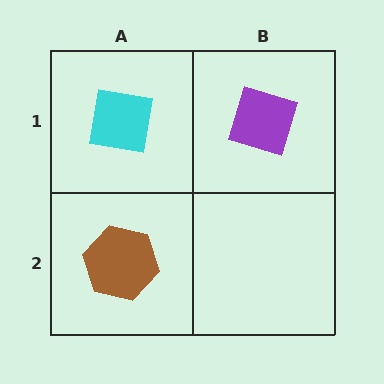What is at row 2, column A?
A brown hexagon.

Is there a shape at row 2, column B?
No, that cell is empty.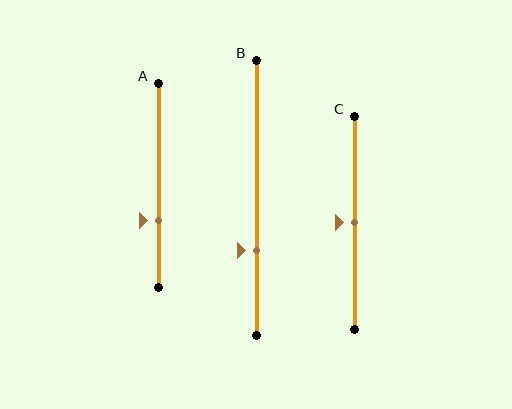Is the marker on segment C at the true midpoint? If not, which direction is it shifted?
Yes, the marker on segment C is at the true midpoint.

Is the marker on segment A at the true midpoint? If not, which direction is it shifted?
No, the marker on segment A is shifted downward by about 17% of the segment length.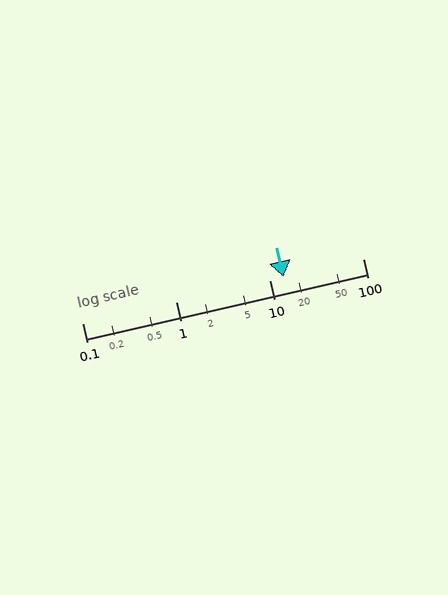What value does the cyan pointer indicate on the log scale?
The pointer indicates approximately 14.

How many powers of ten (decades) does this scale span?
The scale spans 3 decades, from 0.1 to 100.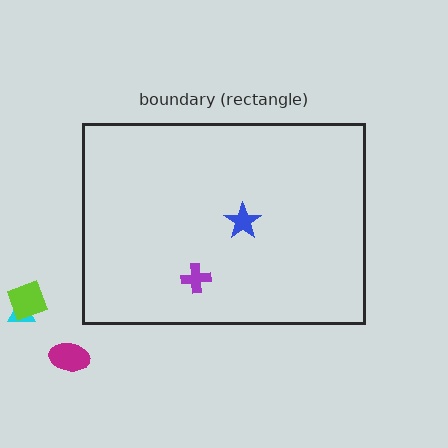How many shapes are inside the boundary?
2 inside, 3 outside.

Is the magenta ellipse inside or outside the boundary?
Outside.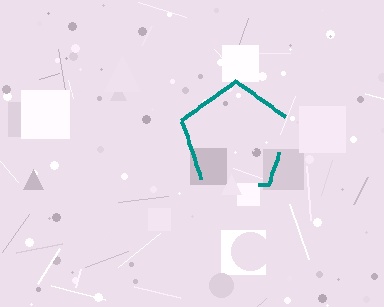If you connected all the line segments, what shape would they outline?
They would outline a pentagon.